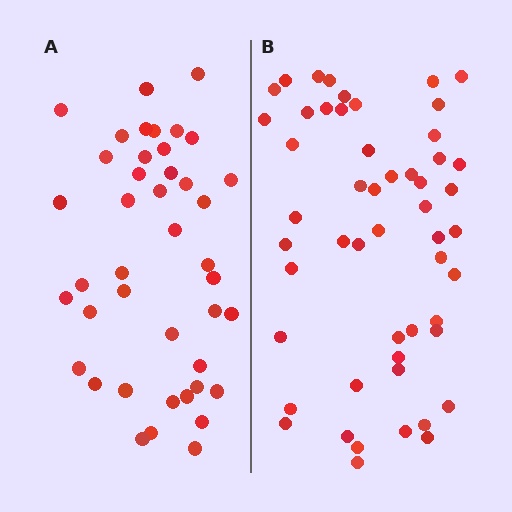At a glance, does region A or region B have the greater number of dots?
Region B (the right region) has more dots.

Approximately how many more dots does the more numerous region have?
Region B has roughly 10 or so more dots than region A.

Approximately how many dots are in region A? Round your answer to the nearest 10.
About 40 dots. (The exact count is 42, which rounds to 40.)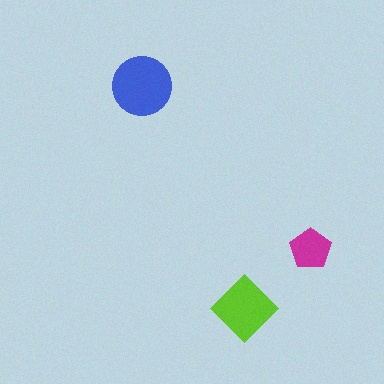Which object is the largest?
The blue circle.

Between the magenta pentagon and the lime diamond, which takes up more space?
The lime diamond.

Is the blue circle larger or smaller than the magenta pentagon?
Larger.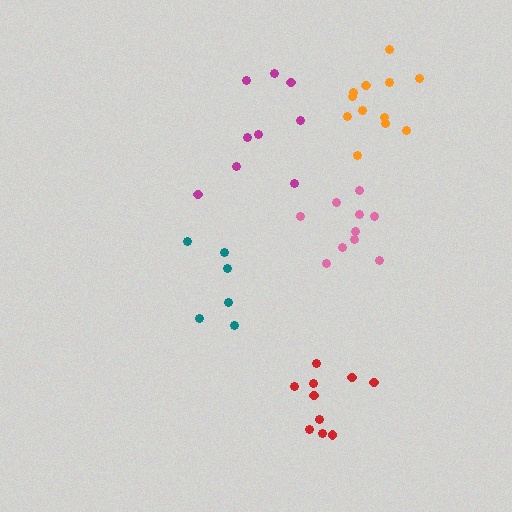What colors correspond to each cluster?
The clusters are colored: pink, teal, red, magenta, orange.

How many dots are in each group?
Group 1: 10 dots, Group 2: 6 dots, Group 3: 10 dots, Group 4: 9 dots, Group 5: 12 dots (47 total).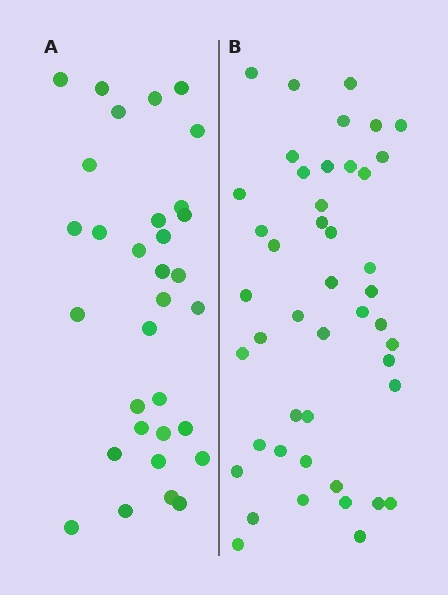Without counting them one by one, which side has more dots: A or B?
Region B (the right region) has more dots.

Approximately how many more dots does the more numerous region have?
Region B has approximately 15 more dots than region A.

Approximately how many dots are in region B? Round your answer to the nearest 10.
About 40 dots. (The exact count is 45, which rounds to 40.)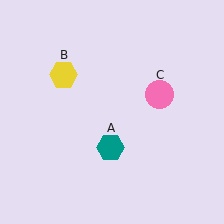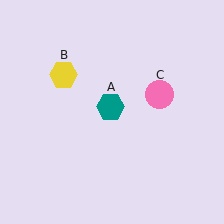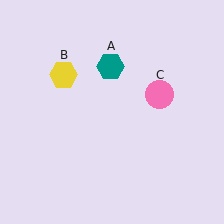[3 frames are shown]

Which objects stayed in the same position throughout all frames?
Yellow hexagon (object B) and pink circle (object C) remained stationary.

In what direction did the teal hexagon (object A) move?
The teal hexagon (object A) moved up.